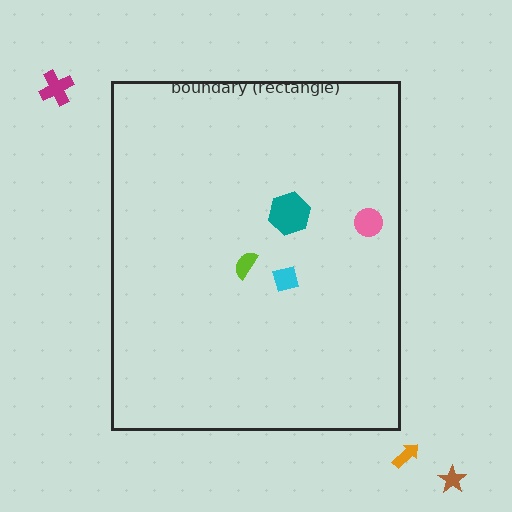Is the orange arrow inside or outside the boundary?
Outside.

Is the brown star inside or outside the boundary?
Outside.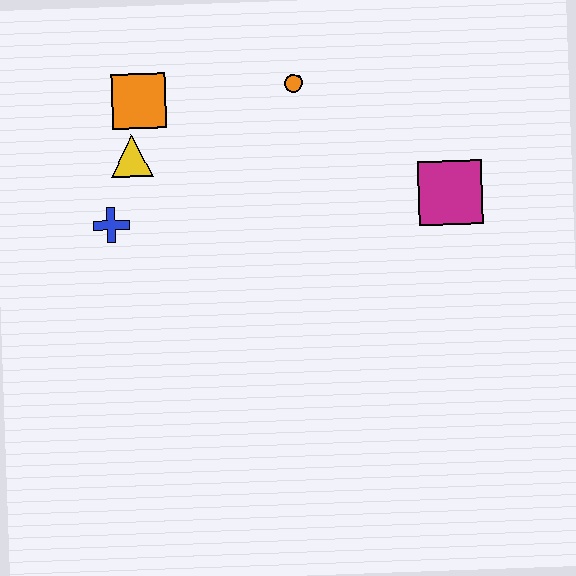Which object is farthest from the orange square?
The magenta square is farthest from the orange square.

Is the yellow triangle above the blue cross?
Yes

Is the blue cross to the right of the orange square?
No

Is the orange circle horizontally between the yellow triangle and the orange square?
No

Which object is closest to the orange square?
The yellow triangle is closest to the orange square.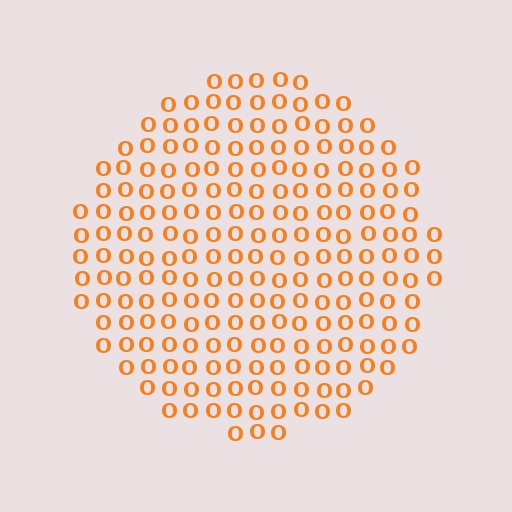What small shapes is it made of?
It is made of small letter O's.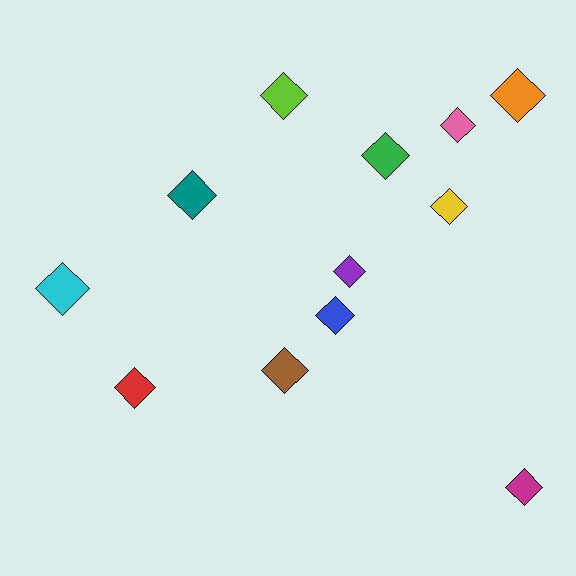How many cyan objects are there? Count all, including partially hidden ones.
There is 1 cyan object.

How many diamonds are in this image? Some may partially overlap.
There are 12 diamonds.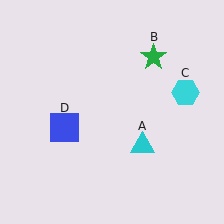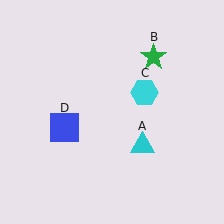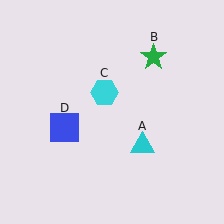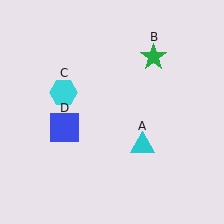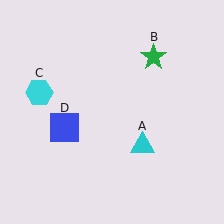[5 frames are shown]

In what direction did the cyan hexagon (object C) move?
The cyan hexagon (object C) moved left.